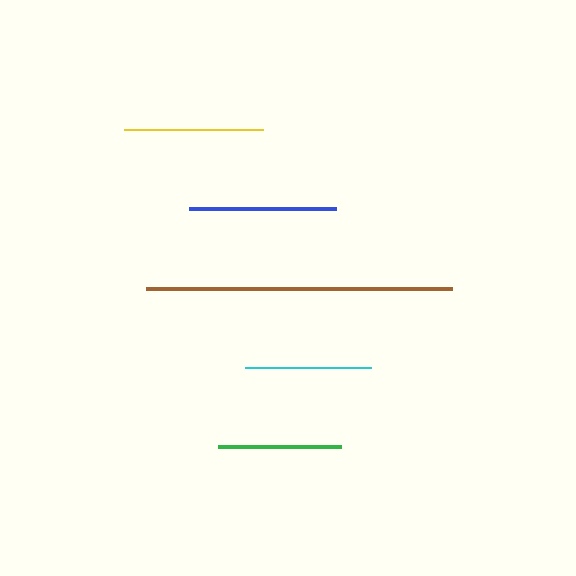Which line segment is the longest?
The brown line is the longest at approximately 306 pixels.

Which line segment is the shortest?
The green line is the shortest at approximately 124 pixels.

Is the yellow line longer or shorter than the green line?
The yellow line is longer than the green line.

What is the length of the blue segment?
The blue segment is approximately 147 pixels long.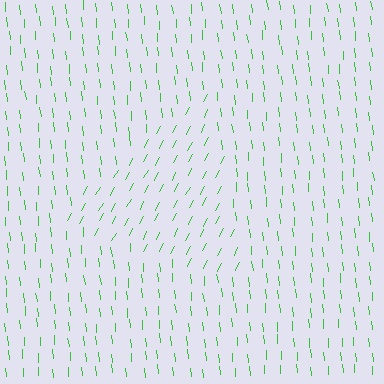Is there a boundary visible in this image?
Yes, there is a texture boundary formed by a change in line orientation.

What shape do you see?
I see a triangle.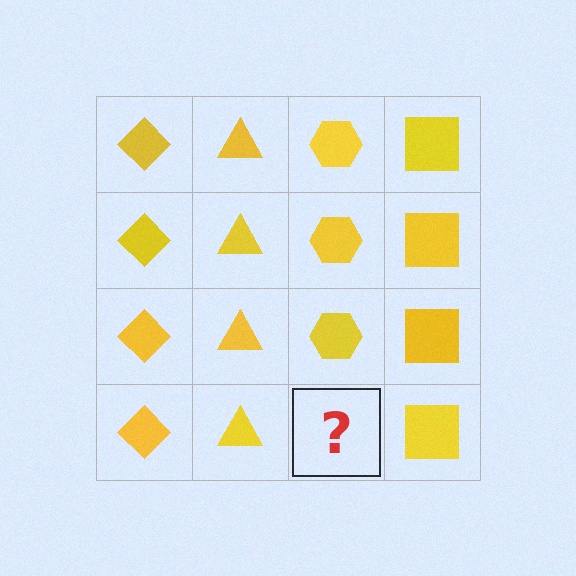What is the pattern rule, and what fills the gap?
The rule is that each column has a consistent shape. The gap should be filled with a yellow hexagon.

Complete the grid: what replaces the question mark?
The question mark should be replaced with a yellow hexagon.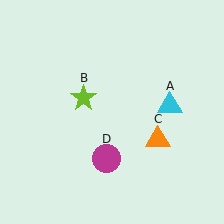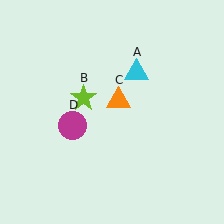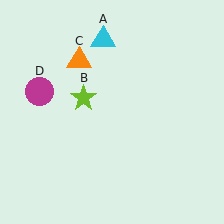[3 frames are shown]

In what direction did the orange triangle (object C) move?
The orange triangle (object C) moved up and to the left.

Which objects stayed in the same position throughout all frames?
Lime star (object B) remained stationary.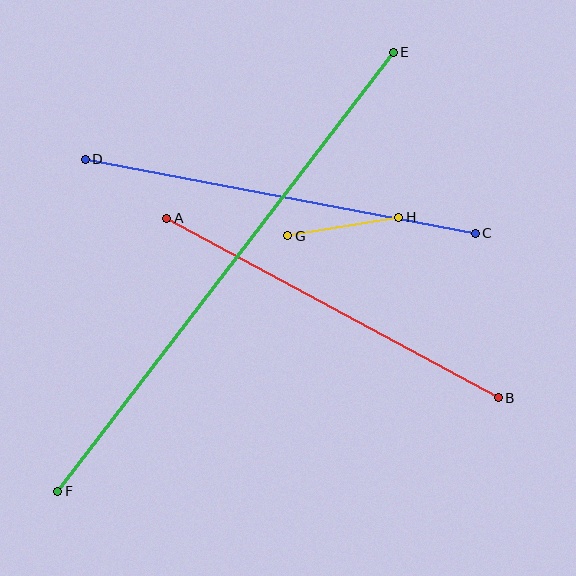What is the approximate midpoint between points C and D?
The midpoint is at approximately (280, 196) pixels.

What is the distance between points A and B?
The distance is approximately 377 pixels.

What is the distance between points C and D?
The distance is approximately 397 pixels.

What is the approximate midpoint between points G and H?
The midpoint is at approximately (343, 227) pixels.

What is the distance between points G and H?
The distance is approximately 112 pixels.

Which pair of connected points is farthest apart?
Points E and F are farthest apart.